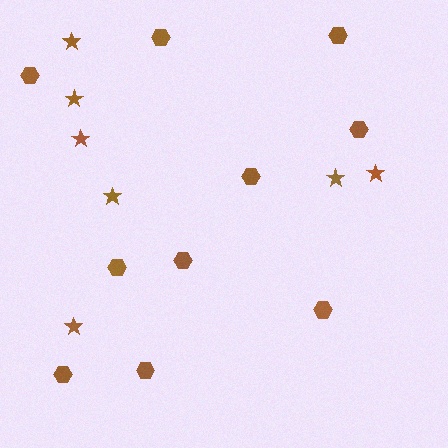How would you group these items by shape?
There are 2 groups: one group of hexagons (10) and one group of stars (7).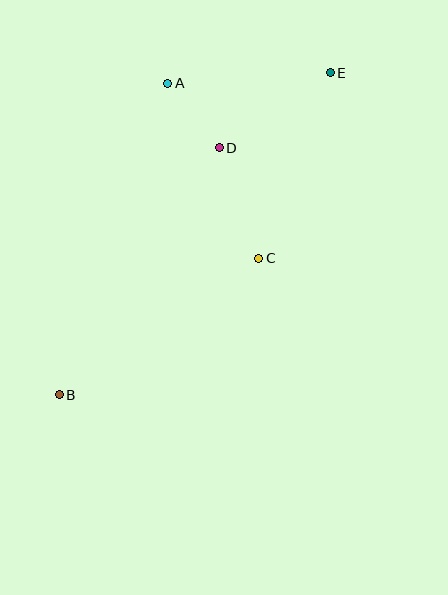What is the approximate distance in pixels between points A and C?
The distance between A and C is approximately 198 pixels.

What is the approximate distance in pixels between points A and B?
The distance between A and B is approximately 330 pixels.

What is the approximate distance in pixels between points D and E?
The distance between D and E is approximately 134 pixels.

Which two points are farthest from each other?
Points B and E are farthest from each other.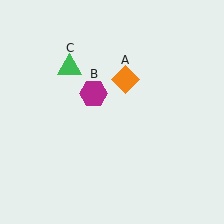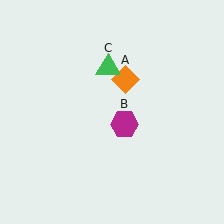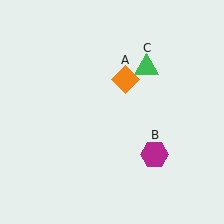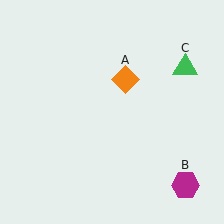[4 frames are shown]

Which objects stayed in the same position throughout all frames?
Orange diamond (object A) remained stationary.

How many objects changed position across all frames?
2 objects changed position: magenta hexagon (object B), green triangle (object C).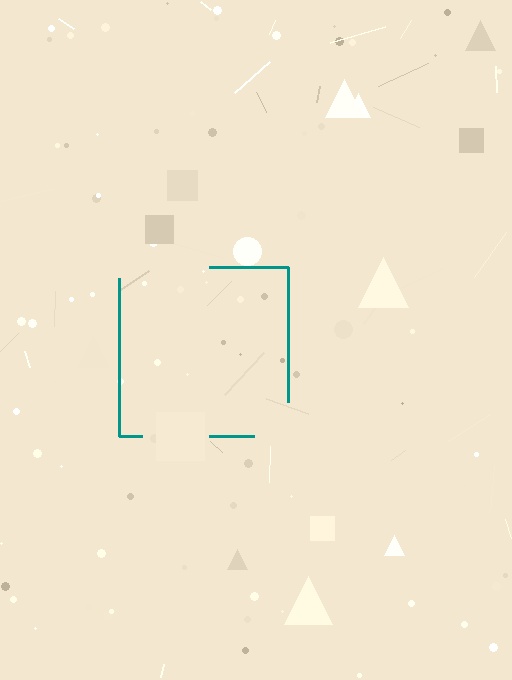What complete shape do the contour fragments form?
The contour fragments form a square.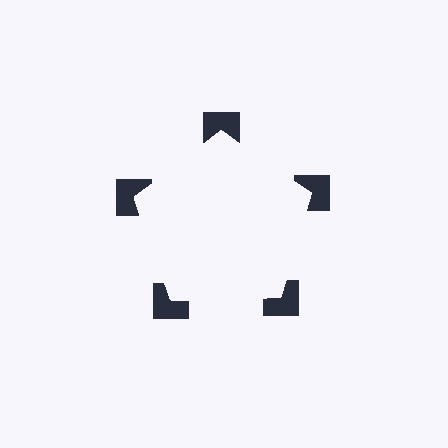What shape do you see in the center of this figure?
An illusory pentagon — its edges are inferred from the aligned wedge cuts in the notched squares, not physically drawn.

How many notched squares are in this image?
There are 5 — one at each vertex of the illusory pentagon.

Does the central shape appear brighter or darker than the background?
It typically appears slightly brighter than the background, even though no actual brightness change is drawn.